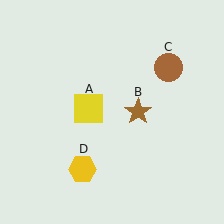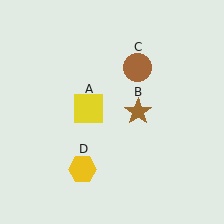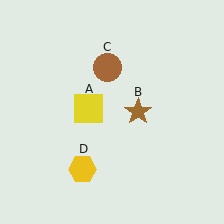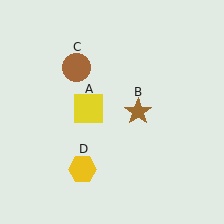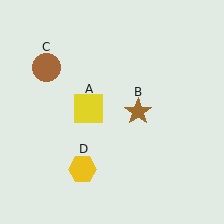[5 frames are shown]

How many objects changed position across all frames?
1 object changed position: brown circle (object C).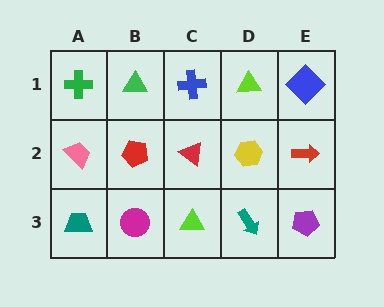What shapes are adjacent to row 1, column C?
A red triangle (row 2, column C), a green triangle (row 1, column B), a lime triangle (row 1, column D).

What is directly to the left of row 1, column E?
A lime triangle.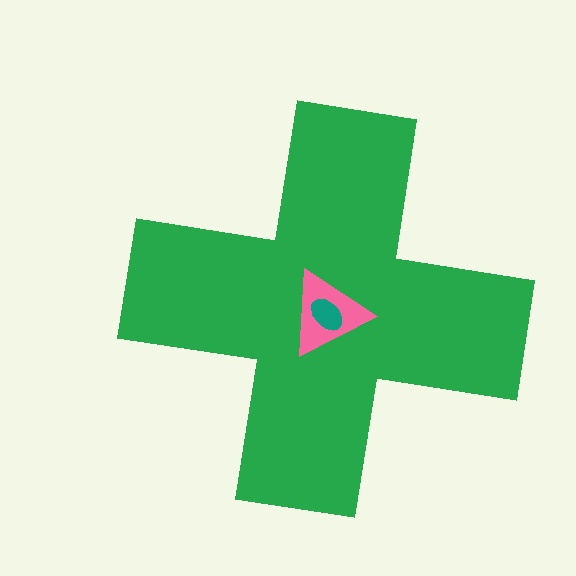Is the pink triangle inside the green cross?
Yes.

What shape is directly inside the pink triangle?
The teal ellipse.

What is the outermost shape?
The green cross.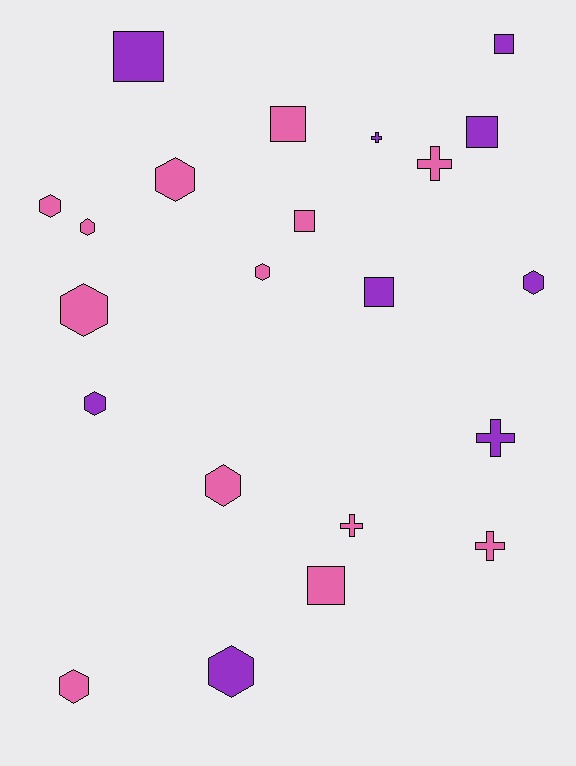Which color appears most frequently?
Pink, with 13 objects.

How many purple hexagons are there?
There are 3 purple hexagons.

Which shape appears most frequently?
Hexagon, with 10 objects.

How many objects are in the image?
There are 22 objects.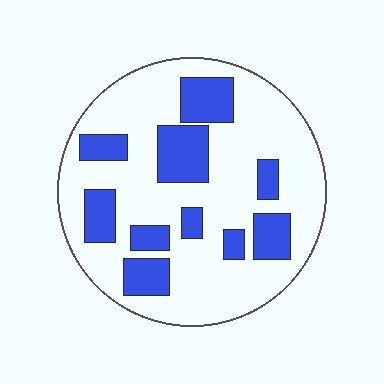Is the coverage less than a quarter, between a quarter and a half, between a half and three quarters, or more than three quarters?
Between a quarter and a half.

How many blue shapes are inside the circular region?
10.